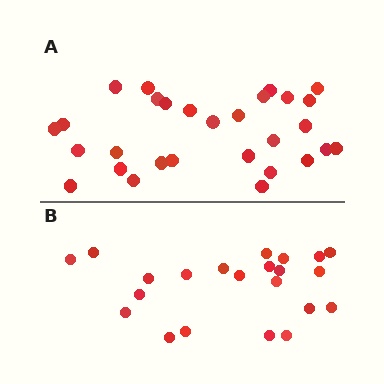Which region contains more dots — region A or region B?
Region A (the top region) has more dots.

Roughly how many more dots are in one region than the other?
Region A has roughly 8 or so more dots than region B.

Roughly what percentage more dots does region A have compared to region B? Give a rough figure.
About 30% more.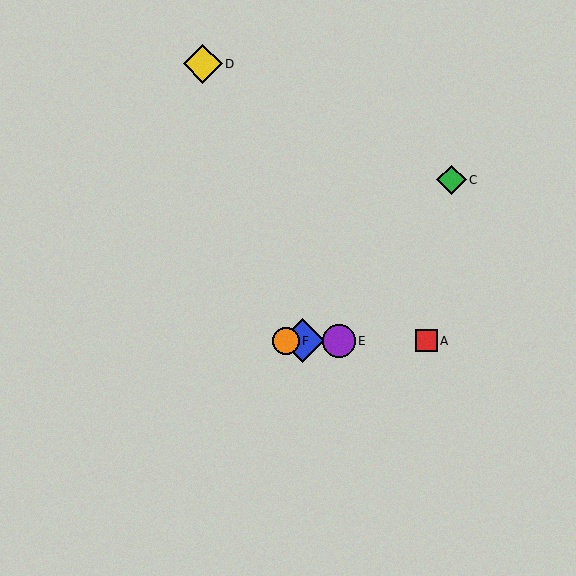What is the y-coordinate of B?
Object B is at y≈341.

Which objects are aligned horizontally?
Objects A, B, E, F are aligned horizontally.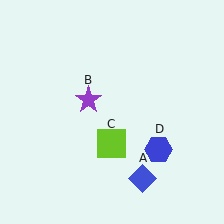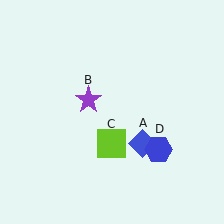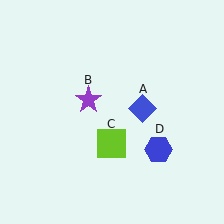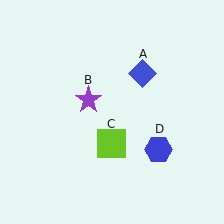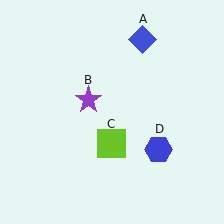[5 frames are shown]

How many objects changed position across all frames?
1 object changed position: blue diamond (object A).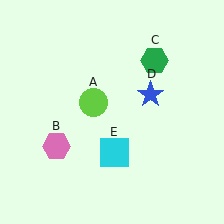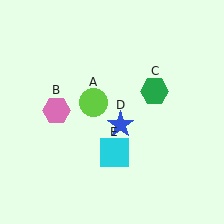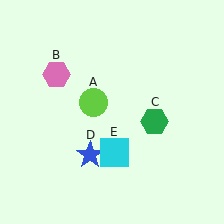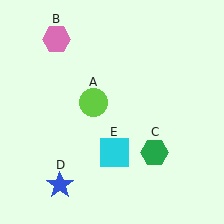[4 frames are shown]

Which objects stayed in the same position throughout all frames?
Lime circle (object A) and cyan square (object E) remained stationary.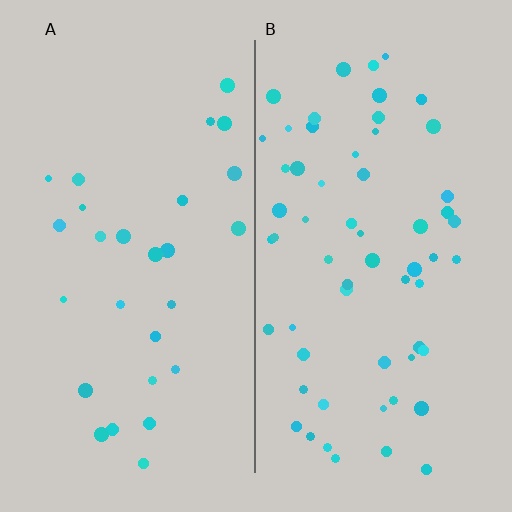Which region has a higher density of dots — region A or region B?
B (the right).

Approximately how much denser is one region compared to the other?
Approximately 2.1× — region B over region A.